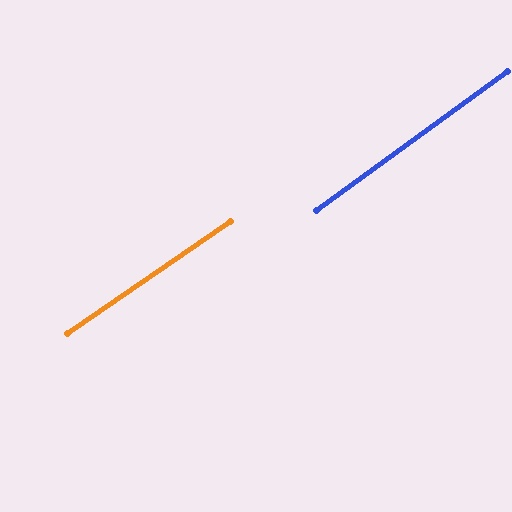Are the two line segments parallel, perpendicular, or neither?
Parallel — their directions differ by only 1.4°.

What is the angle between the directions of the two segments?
Approximately 1 degree.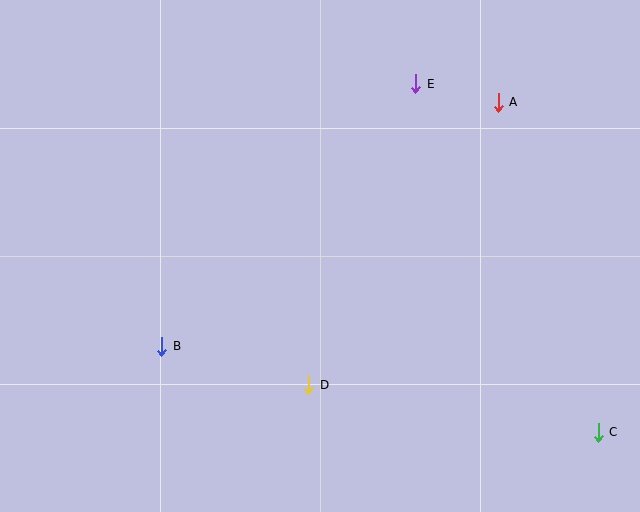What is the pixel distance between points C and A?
The distance between C and A is 345 pixels.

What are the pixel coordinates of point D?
Point D is at (309, 385).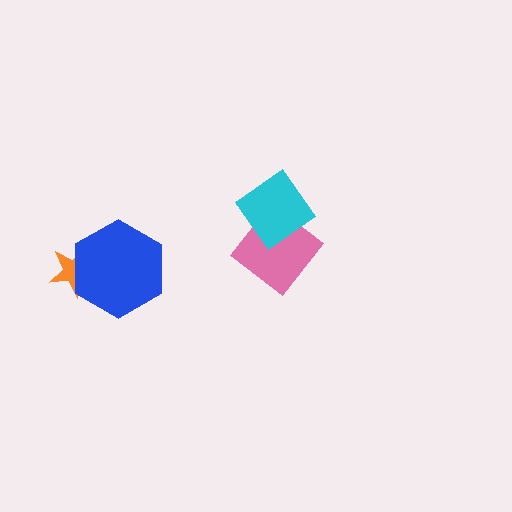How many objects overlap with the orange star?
1 object overlaps with the orange star.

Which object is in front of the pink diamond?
The cyan diamond is in front of the pink diamond.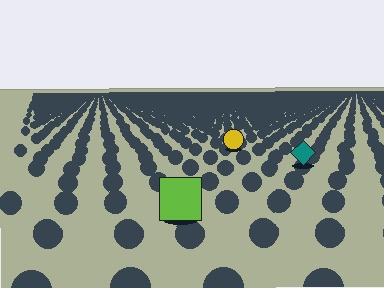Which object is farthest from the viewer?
The yellow circle is farthest from the viewer. It appears smaller and the ground texture around it is denser.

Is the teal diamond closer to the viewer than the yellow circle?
Yes. The teal diamond is closer — you can tell from the texture gradient: the ground texture is coarser near it.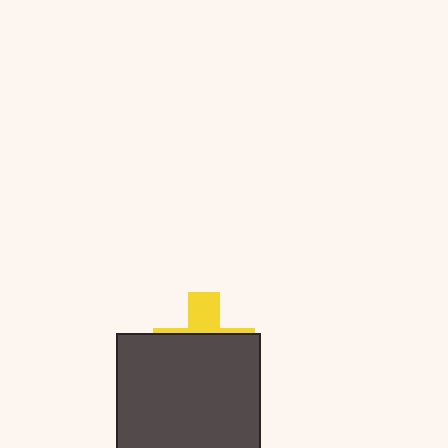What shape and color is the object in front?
The object in front is a dark gray square.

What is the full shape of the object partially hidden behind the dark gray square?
The partially hidden object is a yellow cross.